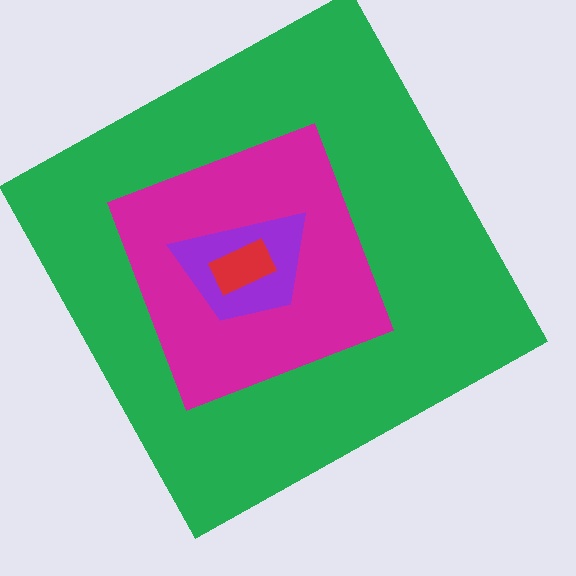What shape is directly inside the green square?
The magenta diamond.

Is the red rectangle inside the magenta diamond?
Yes.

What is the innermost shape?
The red rectangle.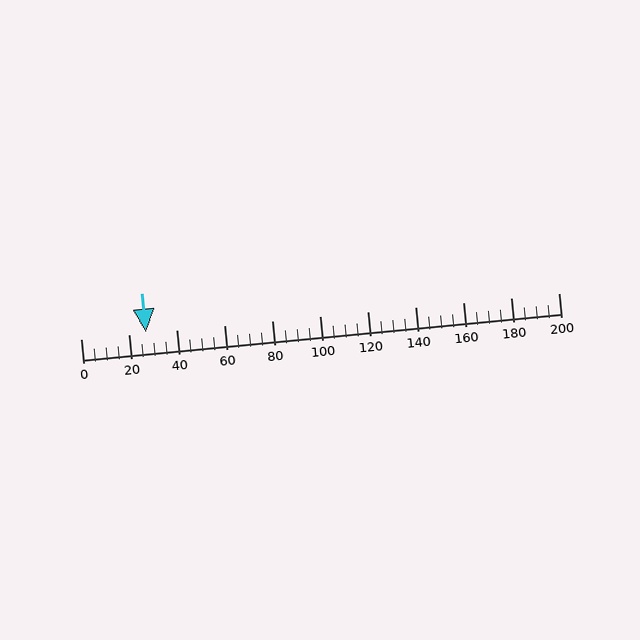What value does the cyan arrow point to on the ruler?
The cyan arrow points to approximately 27.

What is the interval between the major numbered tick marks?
The major tick marks are spaced 20 units apart.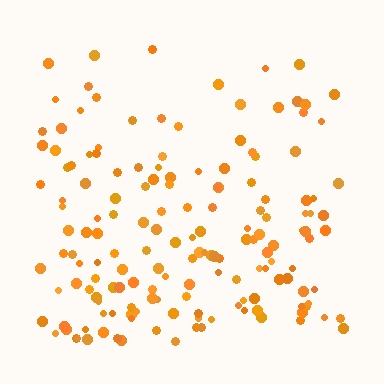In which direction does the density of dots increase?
From top to bottom, with the bottom side densest.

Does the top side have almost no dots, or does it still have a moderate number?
Still a moderate number, just noticeably fewer than the bottom.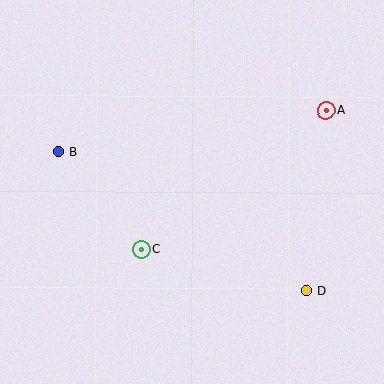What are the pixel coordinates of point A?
Point A is at (326, 110).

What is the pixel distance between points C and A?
The distance between C and A is 231 pixels.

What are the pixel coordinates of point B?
Point B is at (59, 152).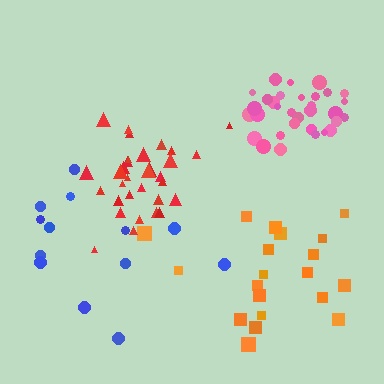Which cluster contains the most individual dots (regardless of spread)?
Pink (33).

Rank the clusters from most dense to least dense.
pink, red, orange, blue.